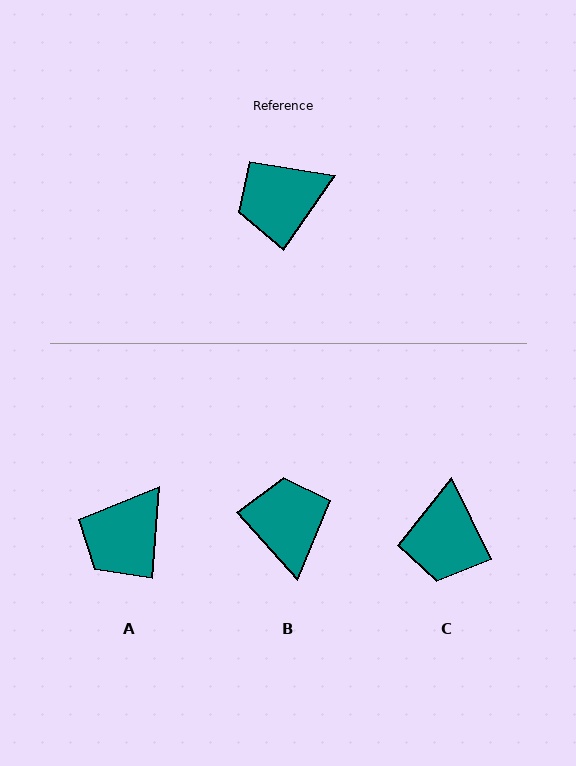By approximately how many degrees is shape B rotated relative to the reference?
Approximately 103 degrees clockwise.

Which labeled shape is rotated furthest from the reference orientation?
B, about 103 degrees away.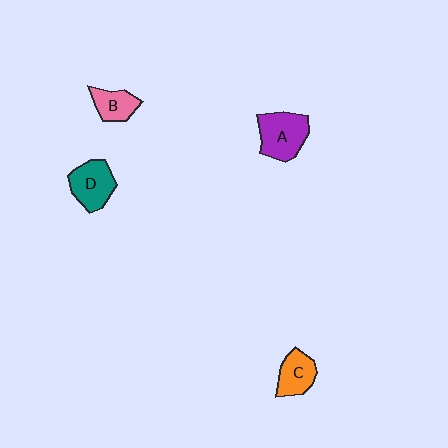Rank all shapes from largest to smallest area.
From largest to smallest: A (purple), D (teal), C (orange), B (pink).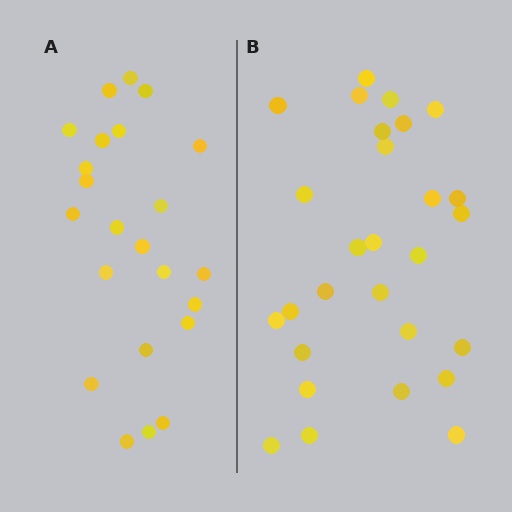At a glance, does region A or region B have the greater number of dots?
Region B (the right region) has more dots.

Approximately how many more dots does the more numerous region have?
Region B has about 5 more dots than region A.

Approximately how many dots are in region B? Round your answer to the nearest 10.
About 30 dots. (The exact count is 28, which rounds to 30.)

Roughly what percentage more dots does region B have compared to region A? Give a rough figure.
About 20% more.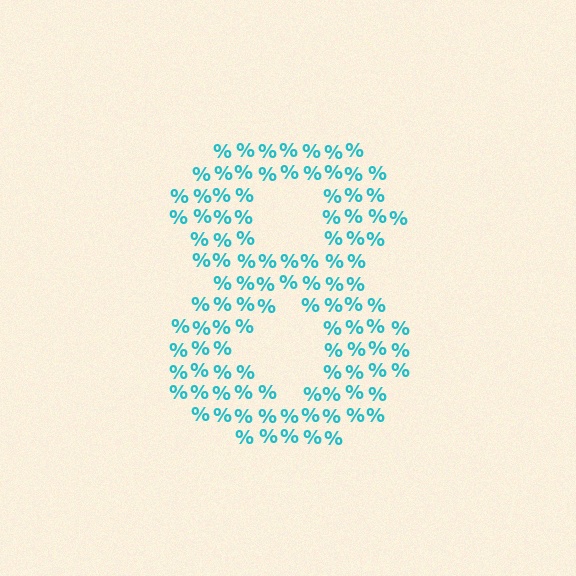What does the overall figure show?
The overall figure shows the digit 8.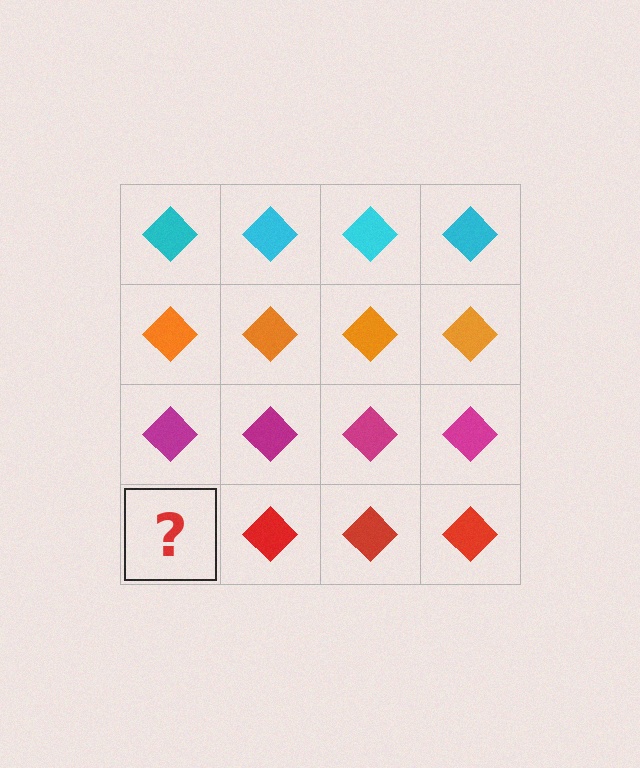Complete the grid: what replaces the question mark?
The question mark should be replaced with a red diamond.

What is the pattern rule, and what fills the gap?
The rule is that each row has a consistent color. The gap should be filled with a red diamond.